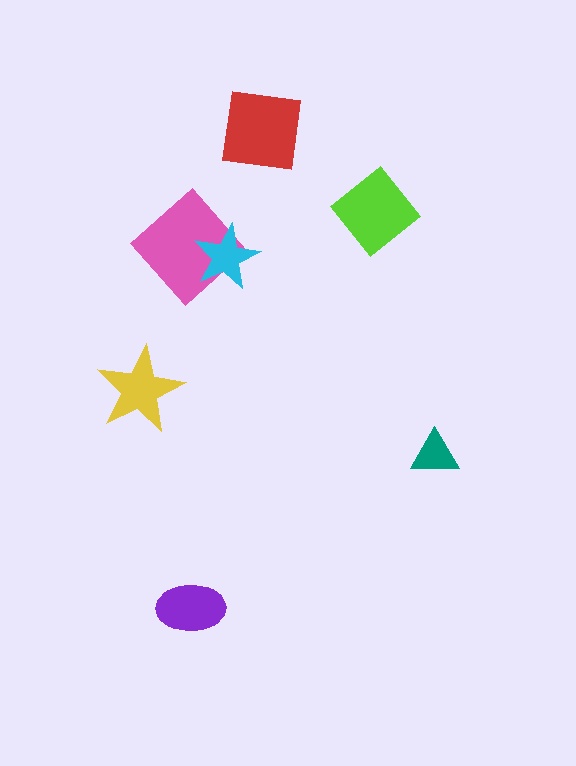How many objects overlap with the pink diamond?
1 object overlaps with the pink diamond.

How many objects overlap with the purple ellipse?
0 objects overlap with the purple ellipse.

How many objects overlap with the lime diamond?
0 objects overlap with the lime diamond.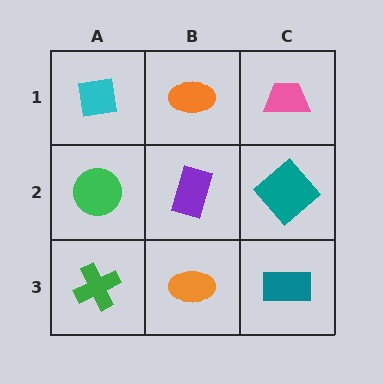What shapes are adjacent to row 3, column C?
A teal diamond (row 2, column C), an orange ellipse (row 3, column B).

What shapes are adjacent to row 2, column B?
An orange ellipse (row 1, column B), an orange ellipse (row 3, column B), a green circle (row 2, column A), a teal diamond (row 2, column C).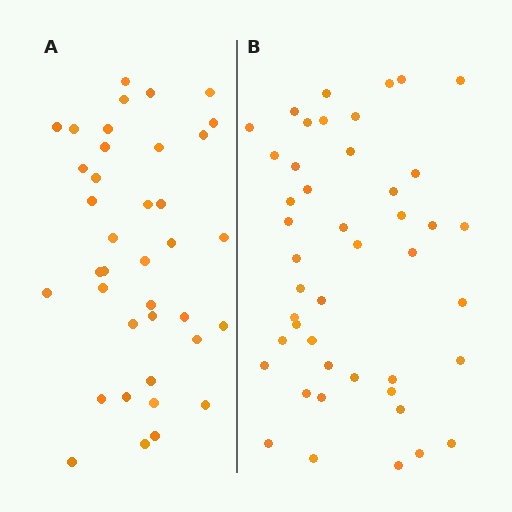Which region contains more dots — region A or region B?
Region B (the right region) has more dots.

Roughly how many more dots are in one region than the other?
Region B has roughly 8 or so more dots than region A.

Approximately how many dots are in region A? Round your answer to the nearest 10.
About 40 dots. (The exact count is 38, which rounds to 40.)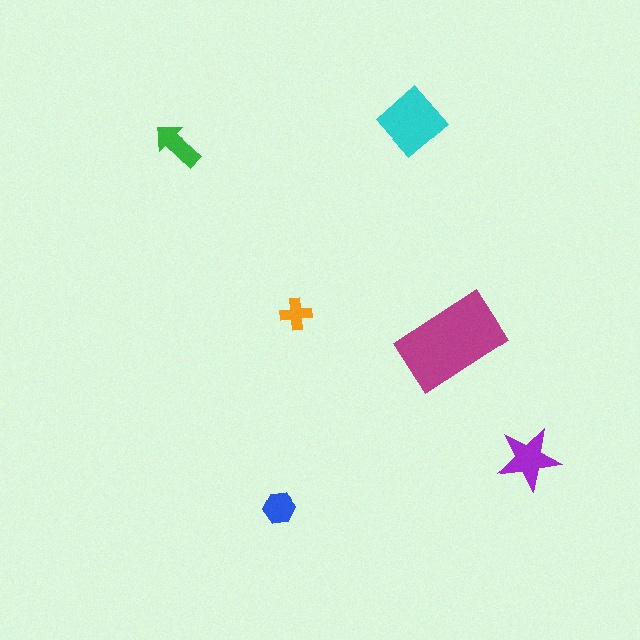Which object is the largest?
The magenta rectangle.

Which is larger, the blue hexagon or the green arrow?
The green arrow.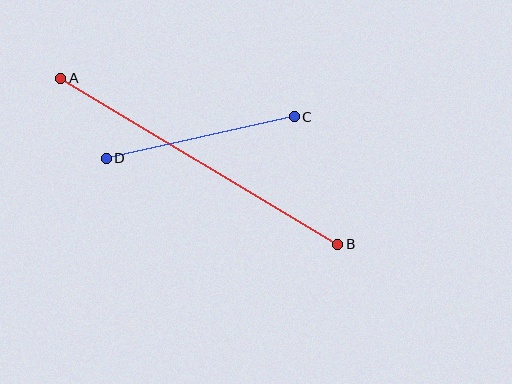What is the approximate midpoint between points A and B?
The midpoint is at approximately (199, 161) pixels.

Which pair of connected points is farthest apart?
Points A and B are farthest apart.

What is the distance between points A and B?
The distance is approximately 323 pixels.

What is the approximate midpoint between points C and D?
The midpoint is at approximately (200, 137) pixels.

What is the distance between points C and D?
The distance is approximately 193 pixels.